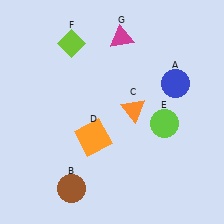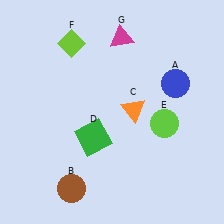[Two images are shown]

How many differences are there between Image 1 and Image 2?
There is 1 difference between the two images.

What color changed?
The square (D) changed from orange in Image 1 to green in Image 2.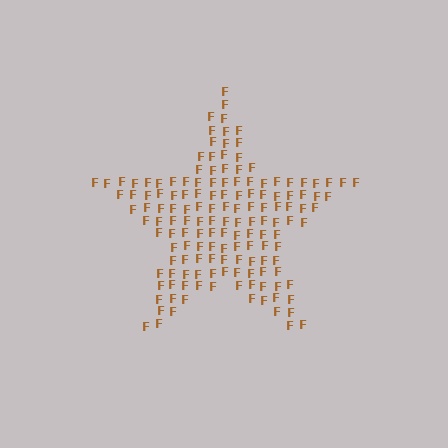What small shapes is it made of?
It is made of small letter F's.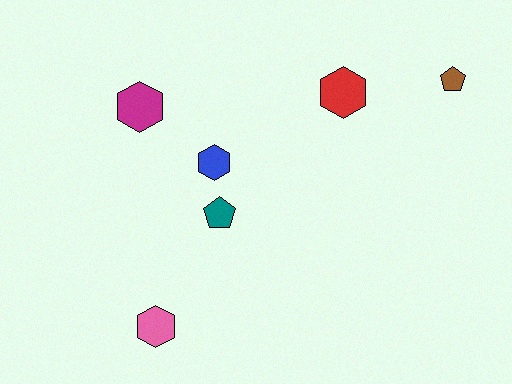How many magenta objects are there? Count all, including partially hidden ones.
There is 1 magenta object.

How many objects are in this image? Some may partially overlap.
There are 6 objects.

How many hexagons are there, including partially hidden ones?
There are 4 hexagons.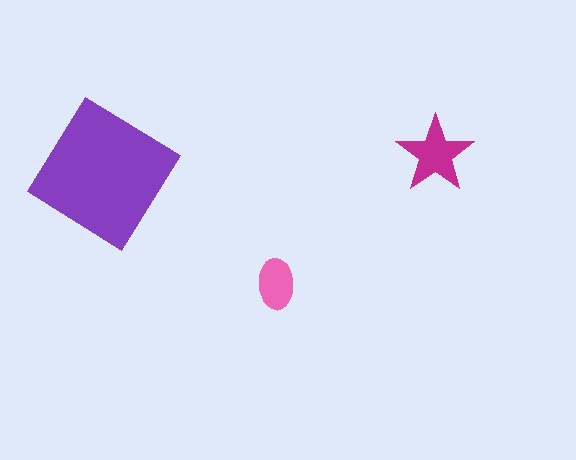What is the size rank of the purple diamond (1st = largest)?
1st.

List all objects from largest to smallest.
The purple diamond, the magenta star, the pink ellipse.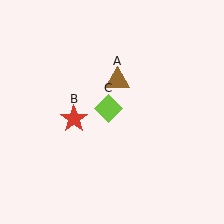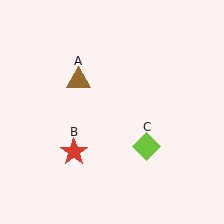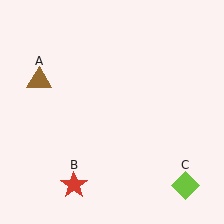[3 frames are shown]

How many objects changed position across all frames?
3 objects changed position: brown triangle (object A), red star (object B), lime diamond (object C).